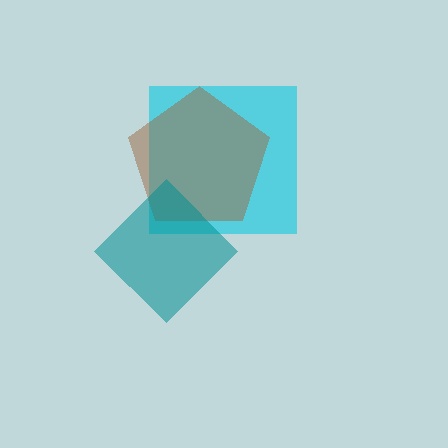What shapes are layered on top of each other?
The layered shapes are: a cyan square, a brown pentagon, a teal diamond.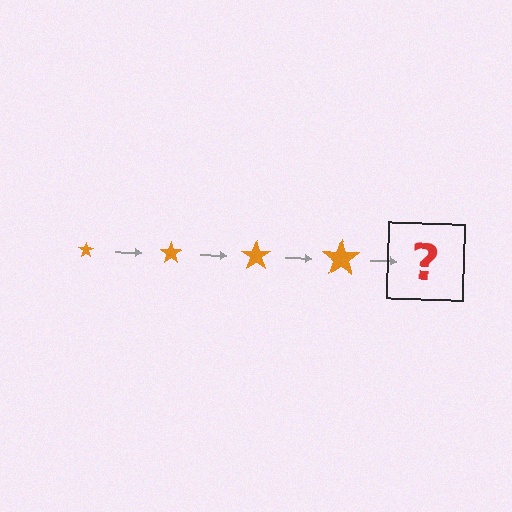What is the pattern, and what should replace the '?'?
The pattern is that the star gets progressively larger each step. The '?' should be an orange star, larger than the previous one.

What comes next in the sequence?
The next element should be an orange star, larger than the previous one.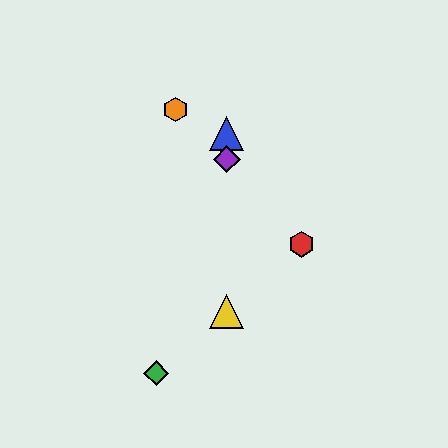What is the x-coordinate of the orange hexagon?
The orange hexagon is at x≈176.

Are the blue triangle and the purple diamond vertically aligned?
Yes, both are at x≈227.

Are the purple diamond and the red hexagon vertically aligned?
No, the purple diamond is at x≈227 and the red hexagon is at x≈301.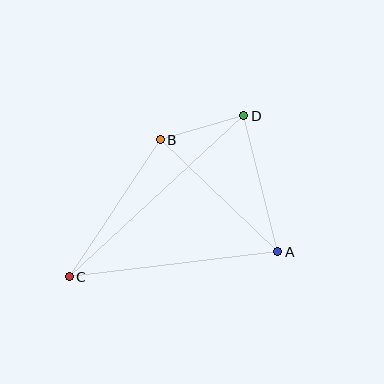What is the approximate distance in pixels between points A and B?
The distance between A and B is approximately 162 pixels.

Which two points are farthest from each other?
Points C and D are farthest from each other.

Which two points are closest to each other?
Points B and D are closest to each other.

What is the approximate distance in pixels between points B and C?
The distance between B and C is approximately 165 pixels.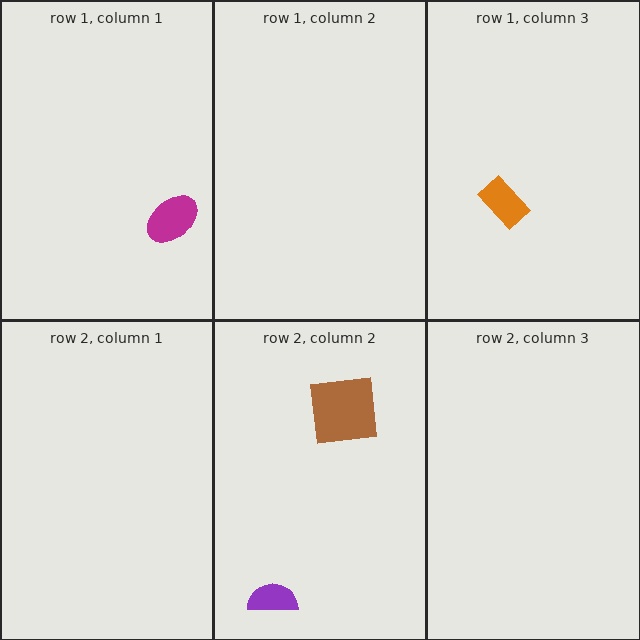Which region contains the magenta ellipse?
The row 1, column 1 region.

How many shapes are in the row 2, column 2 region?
2.